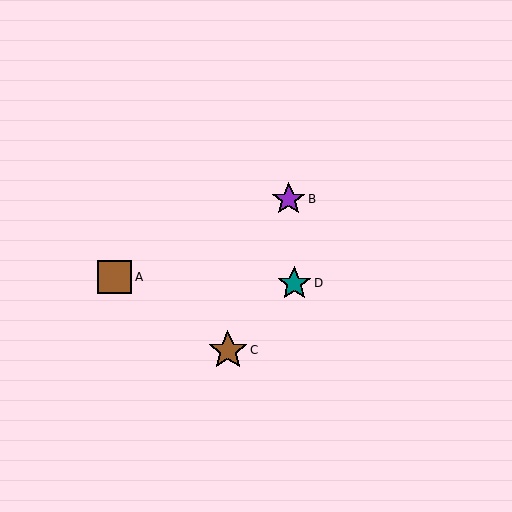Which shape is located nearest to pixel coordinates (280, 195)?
The purple star (labeled B) at (289, 199) is nearest to that location.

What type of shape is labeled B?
Shape B is a purple star.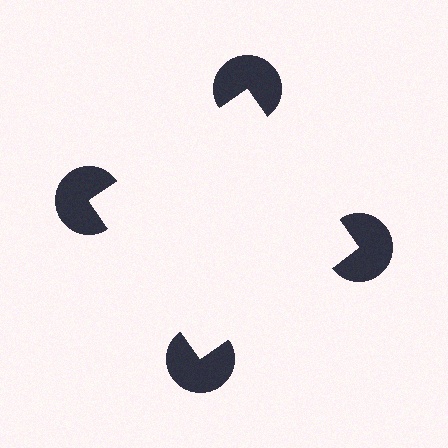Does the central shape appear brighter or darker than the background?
It typically appears slightly brighter than the background, even though no actual brightness change is drawn.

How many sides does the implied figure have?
4 sides.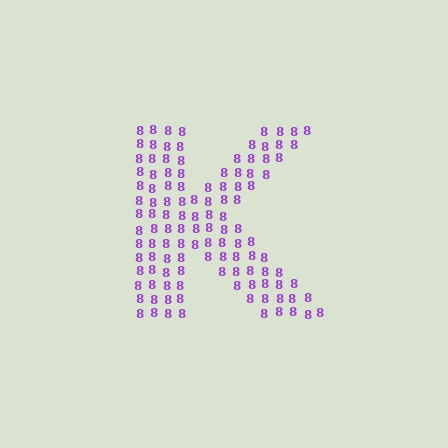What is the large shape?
The large shape is the letter K.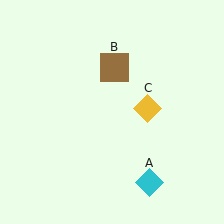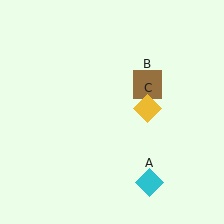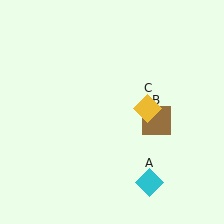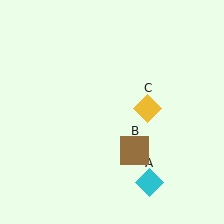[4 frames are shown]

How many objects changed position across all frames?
1 object changed position: brown square (object B).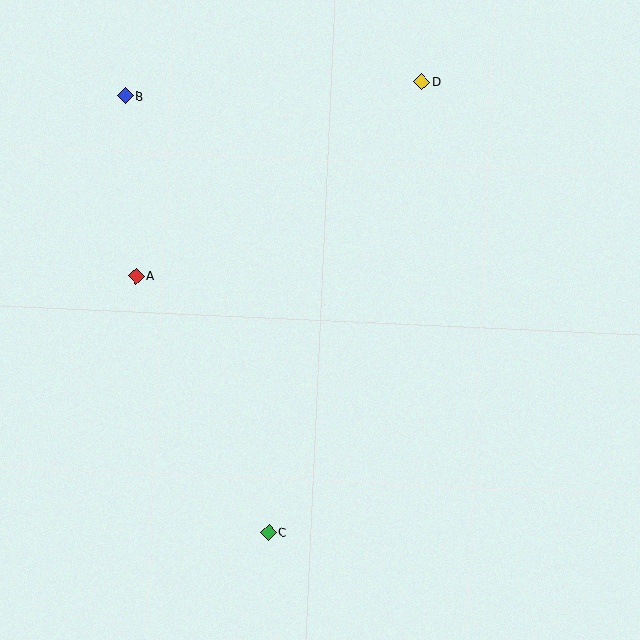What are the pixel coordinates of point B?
Point B is at (125, 96).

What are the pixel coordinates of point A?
Point A is at (136, 276).